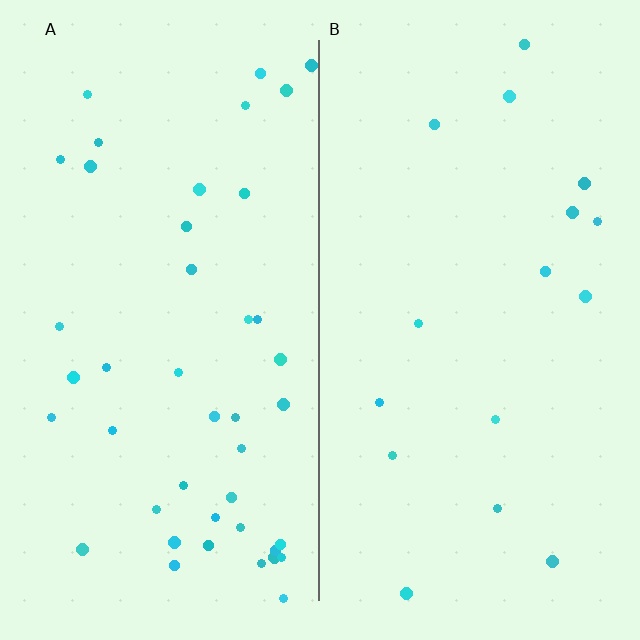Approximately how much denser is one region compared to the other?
Approximately 2.7× — region A over region B.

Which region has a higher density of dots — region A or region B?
A (the left).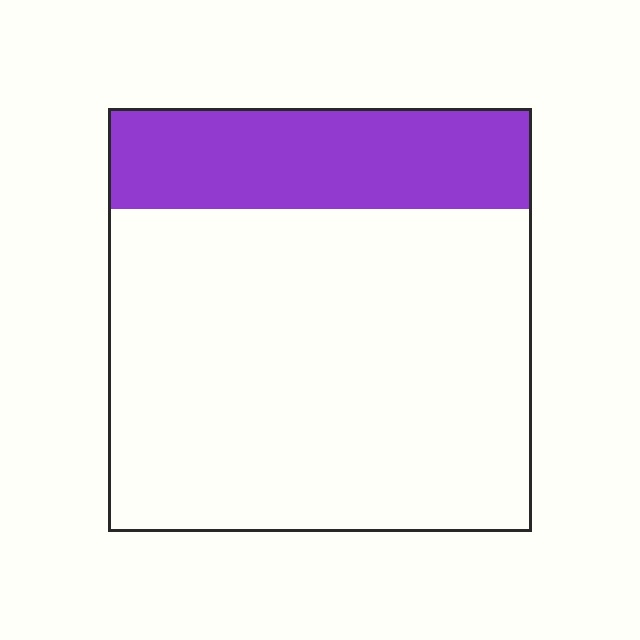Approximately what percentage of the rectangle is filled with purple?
Approximately 25%.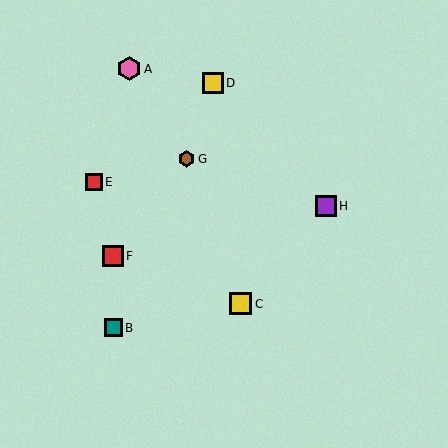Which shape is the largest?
The pink hexagon (labeled A) is the largest.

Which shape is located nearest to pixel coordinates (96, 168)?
The red square (labeled E) at (94, 182) is nearest to that location.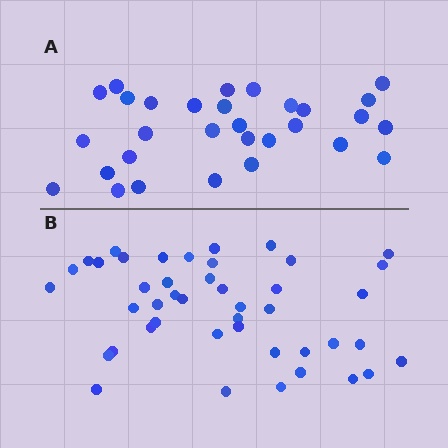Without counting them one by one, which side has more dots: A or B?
Region B (the bottom region) has more dots.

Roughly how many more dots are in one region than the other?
Region B has approximately 15 more dots than region A.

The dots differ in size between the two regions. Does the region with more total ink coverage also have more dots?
No. Region A has more total ink coverage because its dots are larger, but region B actually contains more individual dots. Total area can be misleading — the number of items is what matters here.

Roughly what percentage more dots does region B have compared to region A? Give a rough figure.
About 45% more.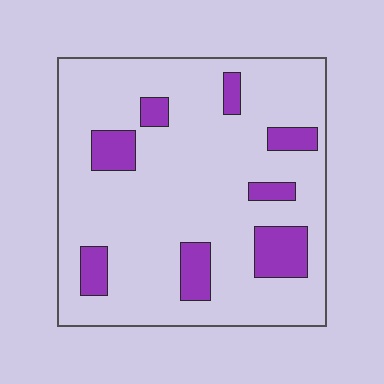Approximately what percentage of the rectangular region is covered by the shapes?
Approximately 15%.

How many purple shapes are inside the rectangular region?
8.